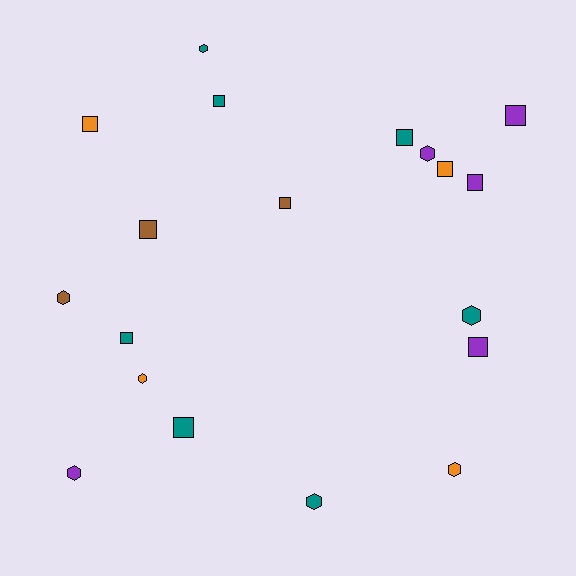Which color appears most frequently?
Teal, with 7 objects.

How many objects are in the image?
There are 19 objects.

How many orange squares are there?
There are 2 orange squares.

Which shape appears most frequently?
Square, with 11 objects.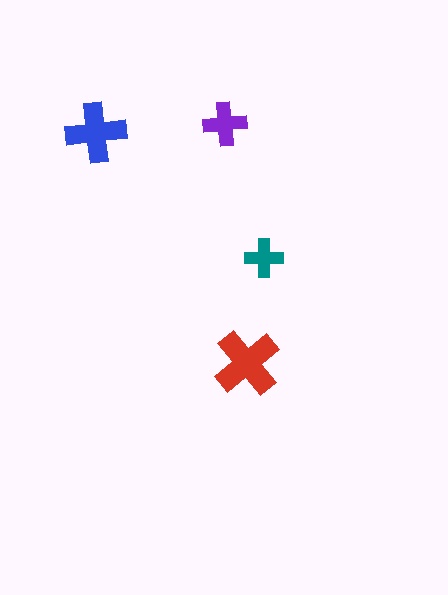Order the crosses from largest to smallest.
the red one, the blue one, the purple one, the teal one.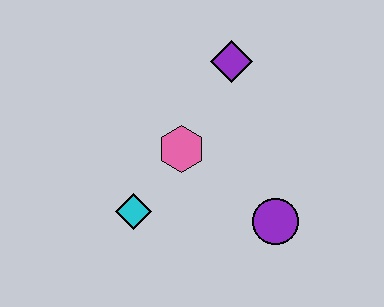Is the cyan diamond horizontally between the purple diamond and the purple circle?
No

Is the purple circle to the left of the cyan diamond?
No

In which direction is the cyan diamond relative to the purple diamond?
The cyan diamond is below the purple diamond.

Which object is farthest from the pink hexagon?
The purple circle is farthest from the pink hexagon.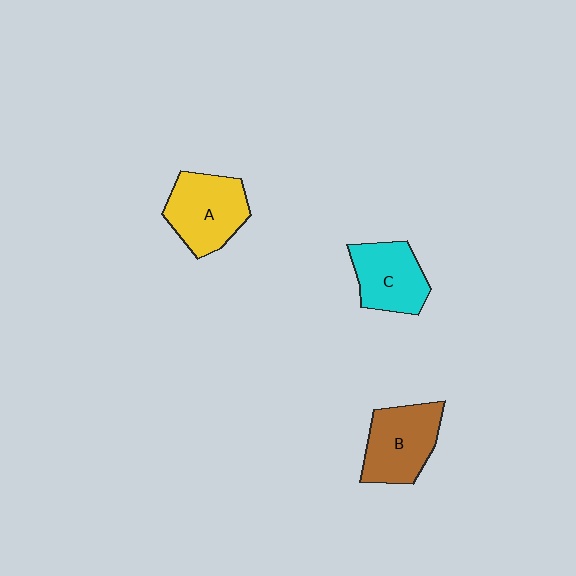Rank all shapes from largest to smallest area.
From largest to smallest: A (yellow), B (brown), C (cyan).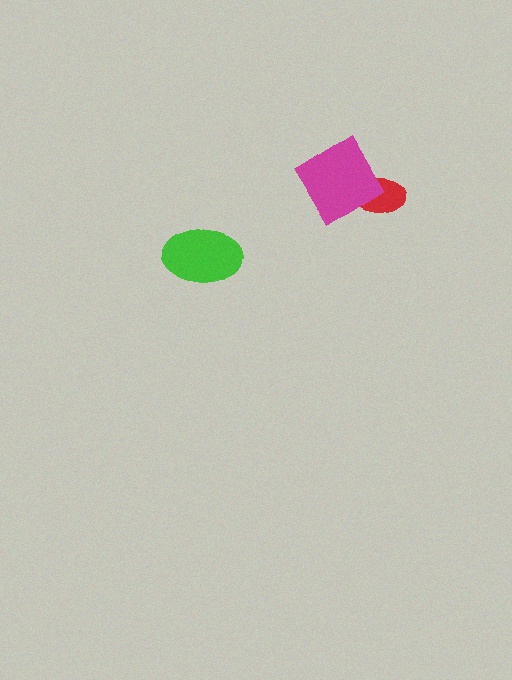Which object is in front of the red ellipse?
The magenta diamond is in front of the red ellipse.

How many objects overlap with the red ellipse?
1 object overlaps with the red ellipse.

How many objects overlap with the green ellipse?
0 objects overlap with the green ellipse.